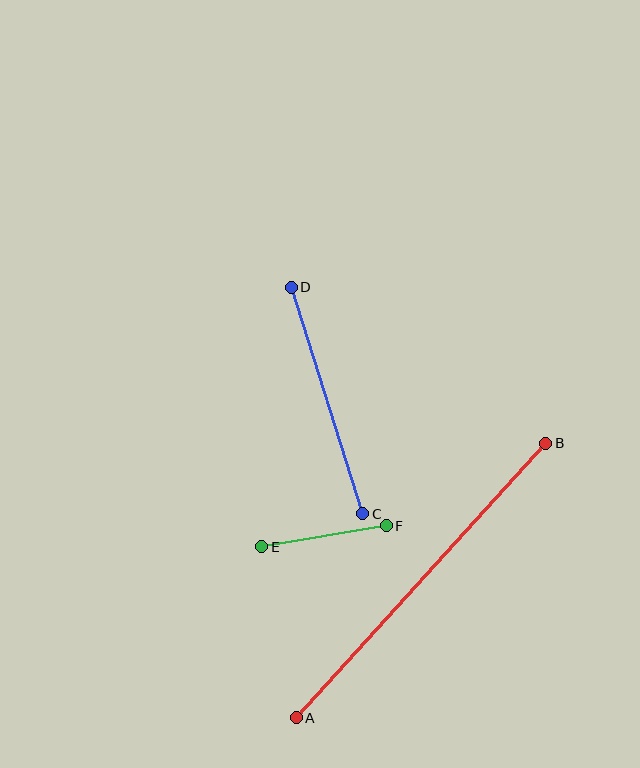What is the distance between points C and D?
The distance is approximately 237 pixels.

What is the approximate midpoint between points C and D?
The midpoint is at approximately (327, 400) pixels.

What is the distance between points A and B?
The distance is approximately 371 pixels.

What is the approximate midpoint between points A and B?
The midpoint is at approximately (421, 581) pixels.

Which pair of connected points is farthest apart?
Points A and B are farthest apart.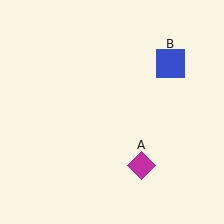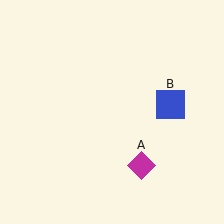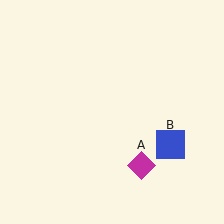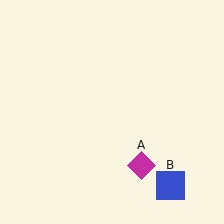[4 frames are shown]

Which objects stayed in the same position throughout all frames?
Magenta diamond (object A) remained stationary.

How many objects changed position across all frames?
1 object changed position: blue square (object B).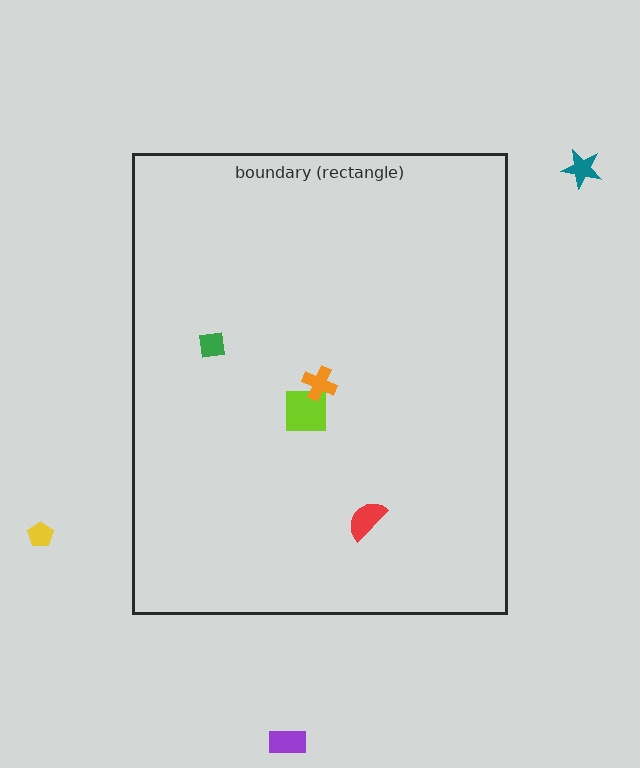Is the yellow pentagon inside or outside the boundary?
Outside.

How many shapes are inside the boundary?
4 inside, 3 outside.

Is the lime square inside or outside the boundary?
Inside.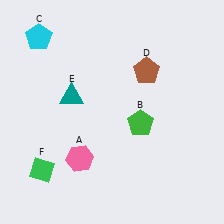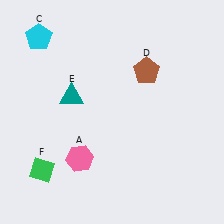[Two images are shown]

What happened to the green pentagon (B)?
The green pentagon (B) was removed in Image 2. It was in the bottom-right area of Image 1.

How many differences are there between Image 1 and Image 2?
There is 1 difference between the two images.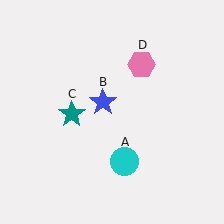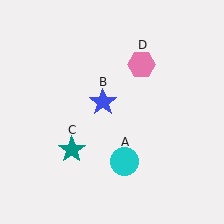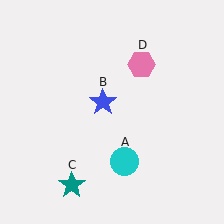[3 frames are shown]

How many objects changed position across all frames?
1 object changed position: teal star (object C).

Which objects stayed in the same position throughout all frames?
Cyan circle (object A) and blue star (object B) and pink hexagon (object D) remained stationary.